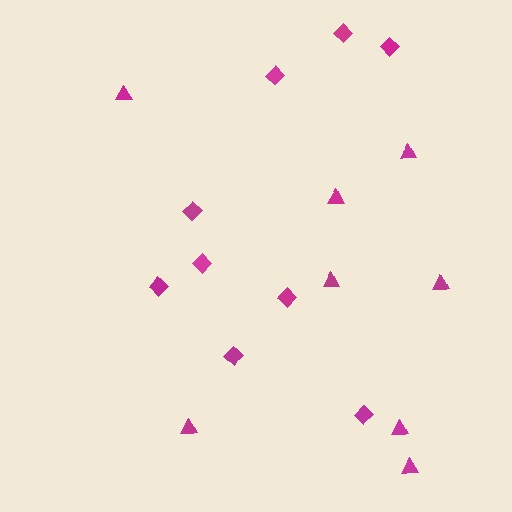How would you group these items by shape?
There are 2 groups: one group of triangles (8) and one group of diamonds (9).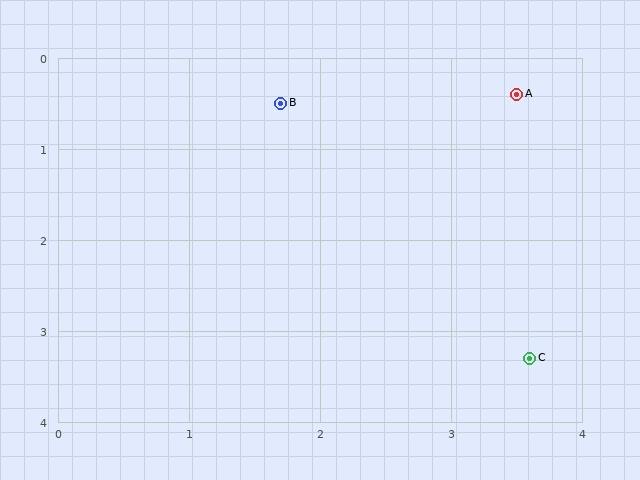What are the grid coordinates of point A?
Point A is at approximately (3.5, 0.4).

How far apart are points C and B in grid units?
Points C and B are about 3.4 grid units apart.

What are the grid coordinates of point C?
Point C is at approximately (3.6, 3.3).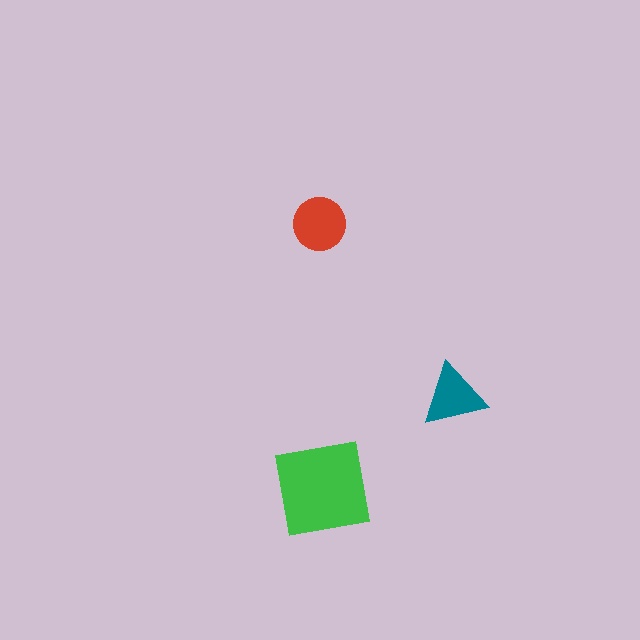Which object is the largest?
The green square.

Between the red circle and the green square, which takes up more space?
The green square.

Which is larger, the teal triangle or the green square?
The green square.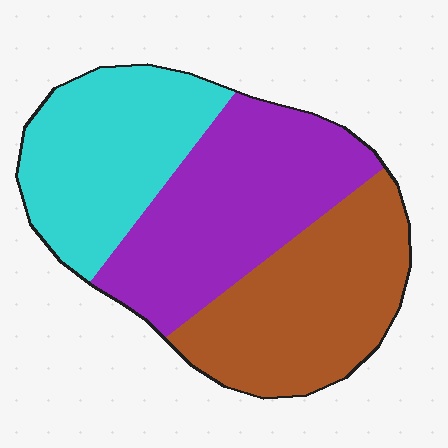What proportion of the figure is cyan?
Cyan covers around 30% of the figure.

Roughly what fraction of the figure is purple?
Purple takes up about three eighths (3/8) of the figure.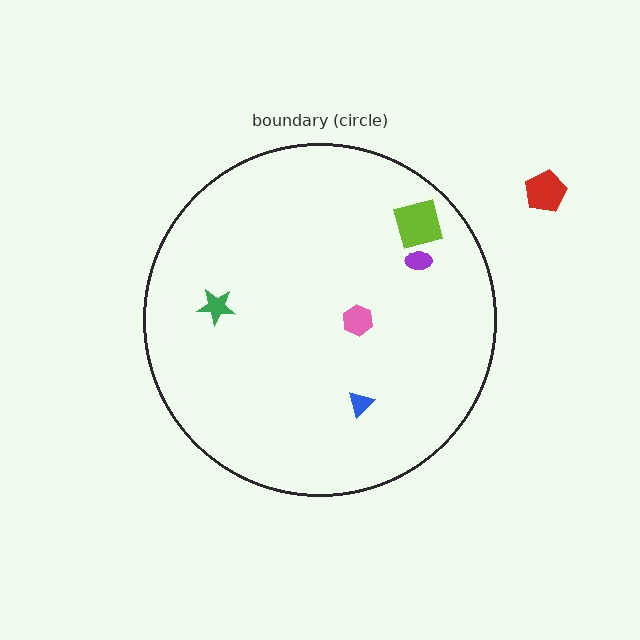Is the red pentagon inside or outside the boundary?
Outside.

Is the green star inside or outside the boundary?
Inside.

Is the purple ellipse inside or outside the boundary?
Inside.